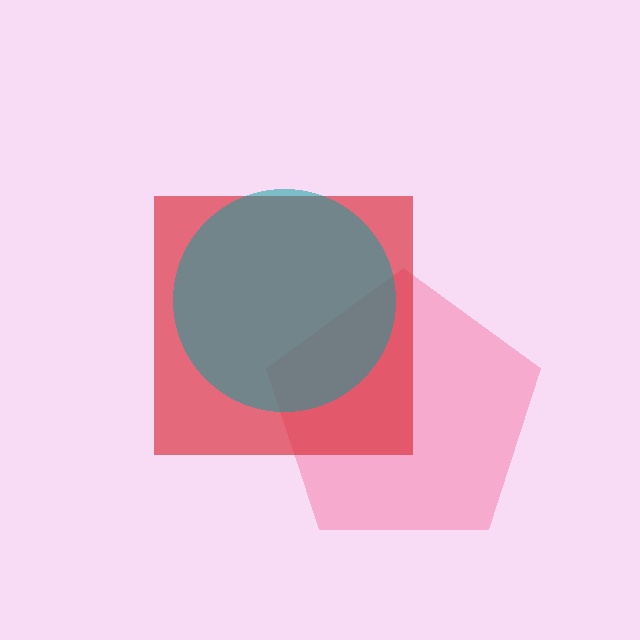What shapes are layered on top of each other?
The layered shapes are: a pink pentagon, a red square, a teal circle.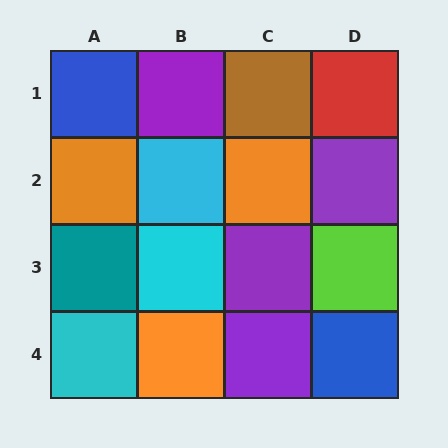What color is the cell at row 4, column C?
Purple.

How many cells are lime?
1 cell is lime.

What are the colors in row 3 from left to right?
Teal, cyan, purple, lime.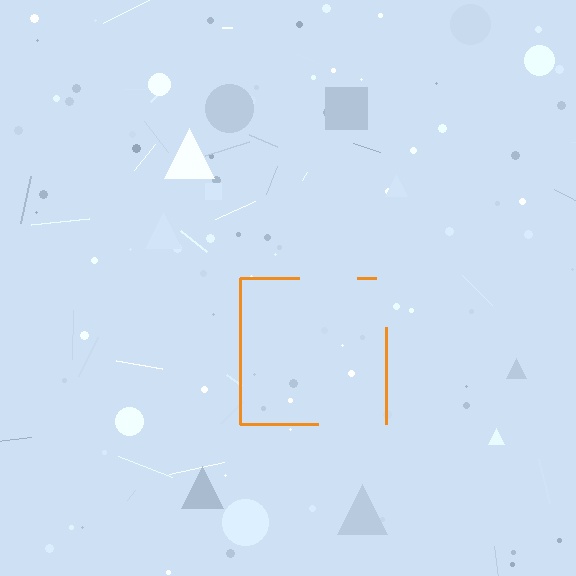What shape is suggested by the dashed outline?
The dashed outline suggests a square.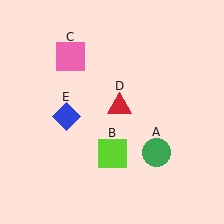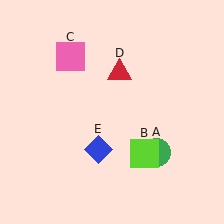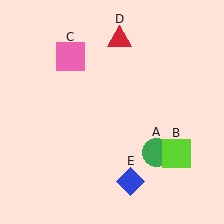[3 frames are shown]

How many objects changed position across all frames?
3 objects changed position: lime square (object B), red triangle (object D), blue diamond (object E).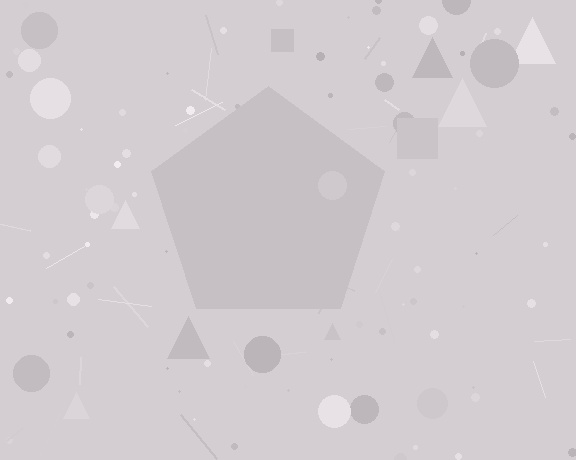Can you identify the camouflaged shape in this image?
The camouflaged shape is a pentagon.